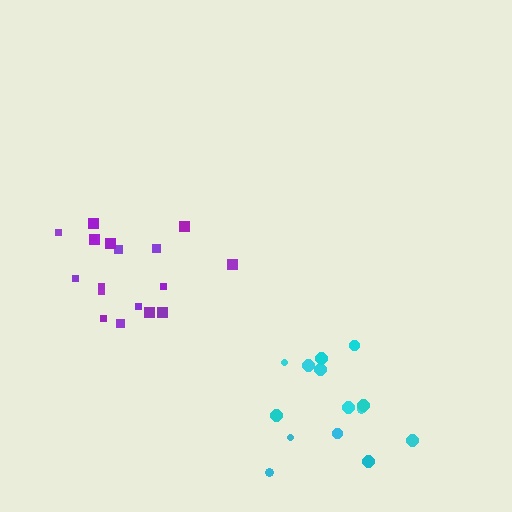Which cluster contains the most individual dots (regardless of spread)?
Purple (18).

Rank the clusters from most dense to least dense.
purple, cyan.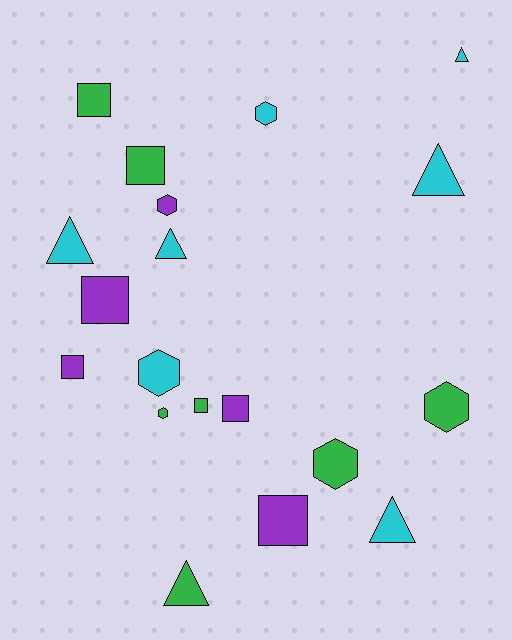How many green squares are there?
There are 3 green squares.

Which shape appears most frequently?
Square, with 7 objects.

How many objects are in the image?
There are 19 objects.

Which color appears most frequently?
Green, with 7 objects.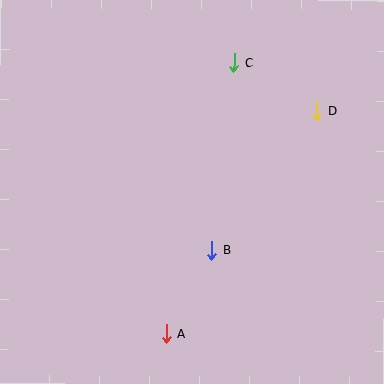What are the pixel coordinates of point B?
Point B is at (212, 250).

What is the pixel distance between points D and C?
The distance between D and C is 96 pixels.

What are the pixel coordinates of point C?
Point C is at (234, 63).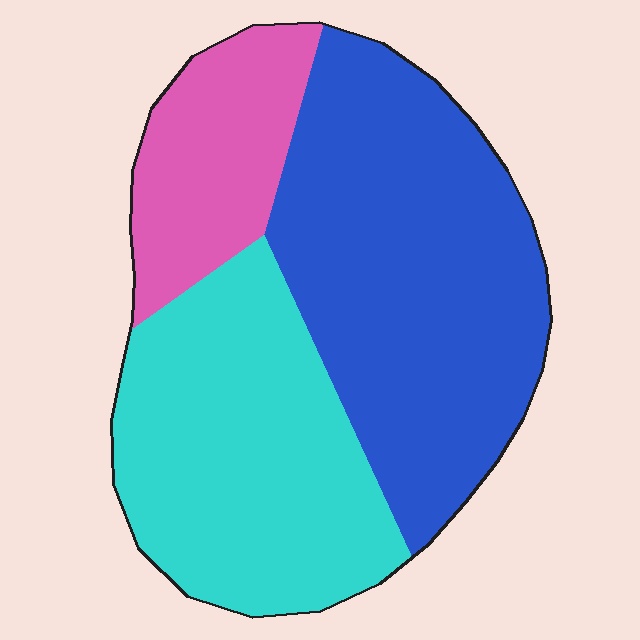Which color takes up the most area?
Blue, at roughly 45%.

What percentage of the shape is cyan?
Cyan covers 37% of the shape.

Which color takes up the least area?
Pink, at roughly 15%.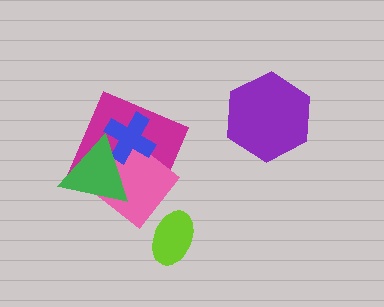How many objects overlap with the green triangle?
3 objects overlap with the green triangle.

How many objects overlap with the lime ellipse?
0 objects overlap with the lime ellipse.